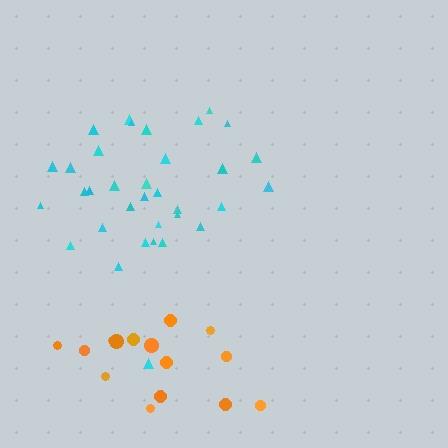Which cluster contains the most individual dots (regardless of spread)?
Cyan (34).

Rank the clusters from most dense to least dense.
cyan, orange.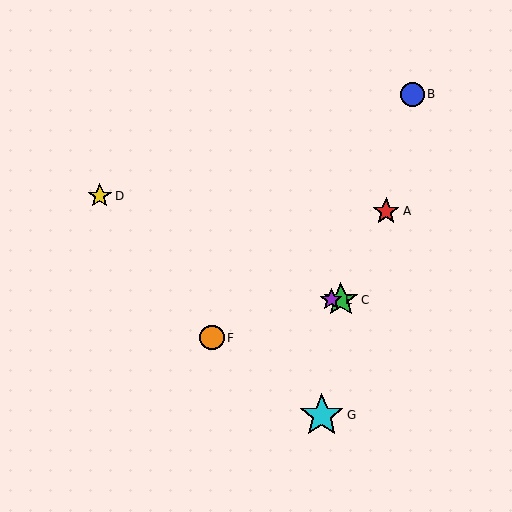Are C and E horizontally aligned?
Yes, both are at y≈300.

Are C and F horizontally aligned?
No, C is at y≈300 and F is at y≈338.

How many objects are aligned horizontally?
2 objects (C, E) are aligned horizontally.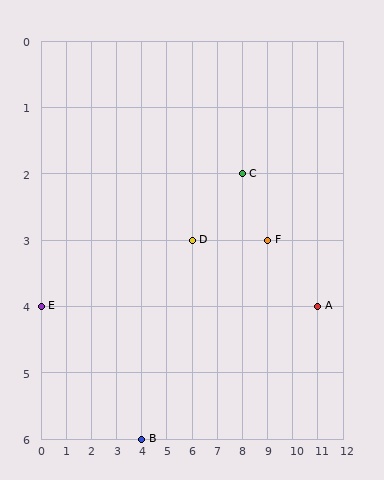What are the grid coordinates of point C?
Point C is at grid coordinates (8, 2).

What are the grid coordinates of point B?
Point B is at grid coordinates (4, 6).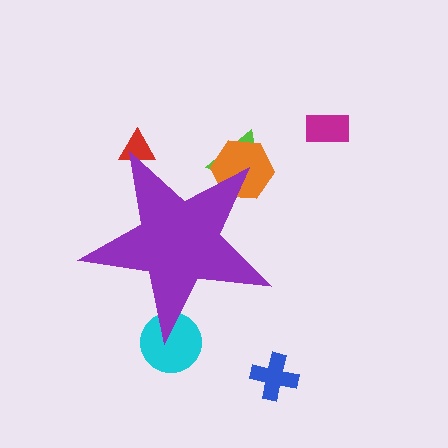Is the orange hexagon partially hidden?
Yes, the orange hexagon is partially hidden behind the purple star.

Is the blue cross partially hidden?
No, the blue cross is fully visible.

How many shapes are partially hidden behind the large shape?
4 shapes are partially hidden.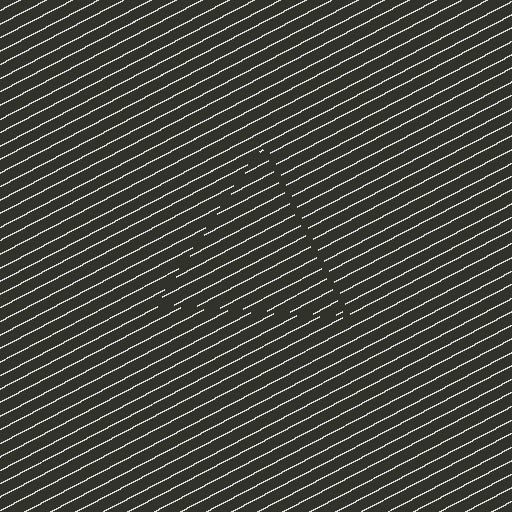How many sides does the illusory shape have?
3 sides — the line-ends trace a triangle.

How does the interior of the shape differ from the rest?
The interior of the shape contains the same grating, shifted by half a period — the contour is defined by the phase discontinuity where line-ends from the inner and outer gratings abut.